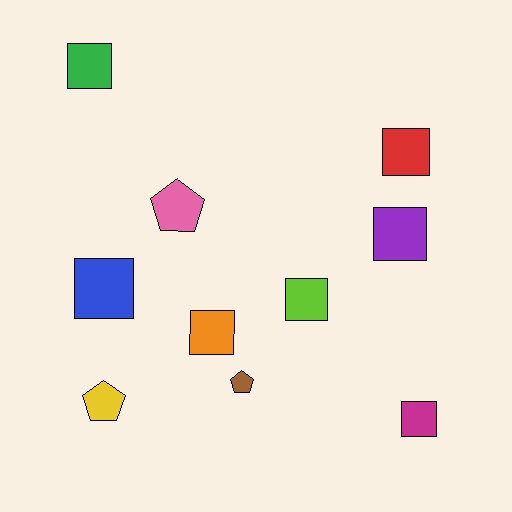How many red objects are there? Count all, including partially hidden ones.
There is 1 red object.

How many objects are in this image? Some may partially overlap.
There are 10 objects.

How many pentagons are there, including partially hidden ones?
There are 3 pentagons.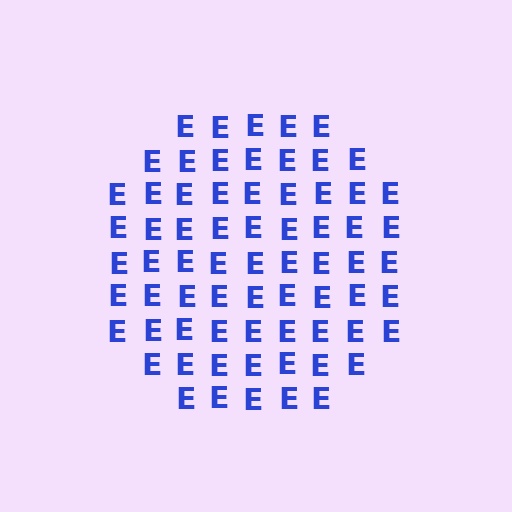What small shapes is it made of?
It is made of small letter E's.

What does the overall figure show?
The overall figure shows a circle.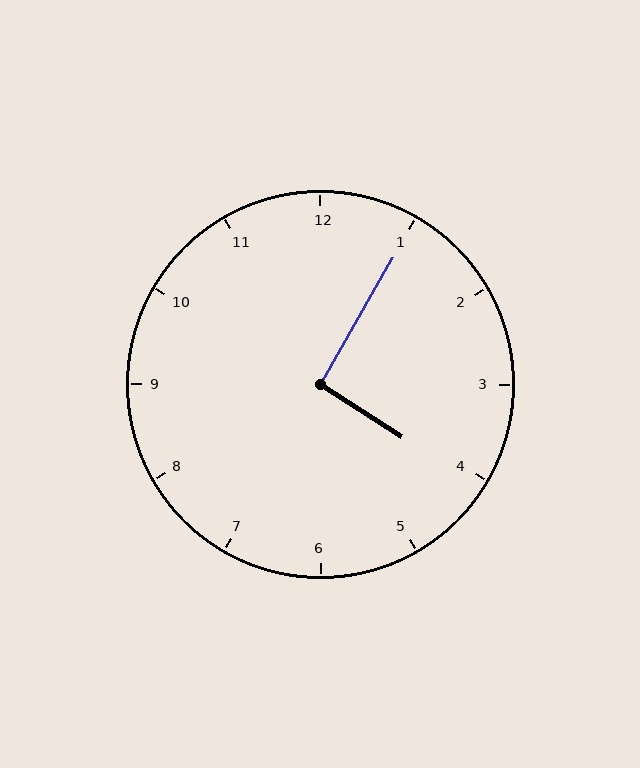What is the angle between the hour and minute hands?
Approximately 92 degrees.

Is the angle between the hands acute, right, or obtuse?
It is right.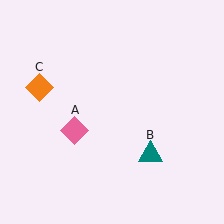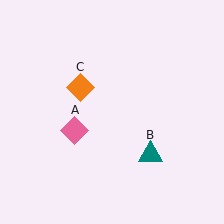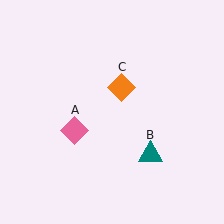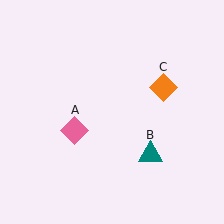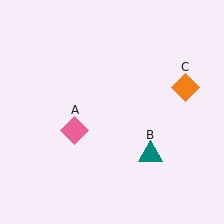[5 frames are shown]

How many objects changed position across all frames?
1 object changed position: orange diamond (object C).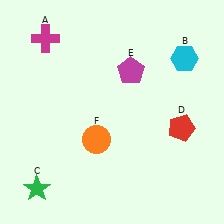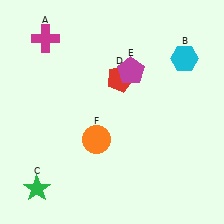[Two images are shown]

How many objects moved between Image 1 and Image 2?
1 object moved between the two images.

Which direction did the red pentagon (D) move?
The red pentagon (D) moved left.